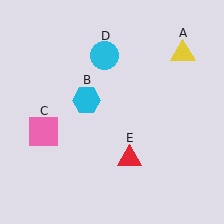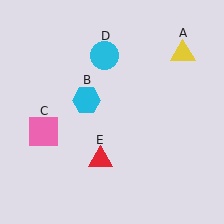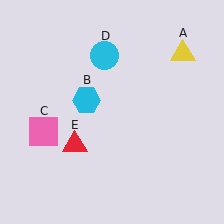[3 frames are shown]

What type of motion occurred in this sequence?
The red triangle (object E) rotated clockwise around the center of the scene.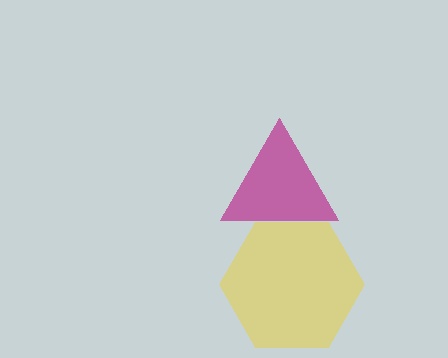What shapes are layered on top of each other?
The layered shapes are: a magenta triangle, a yellow hexagon.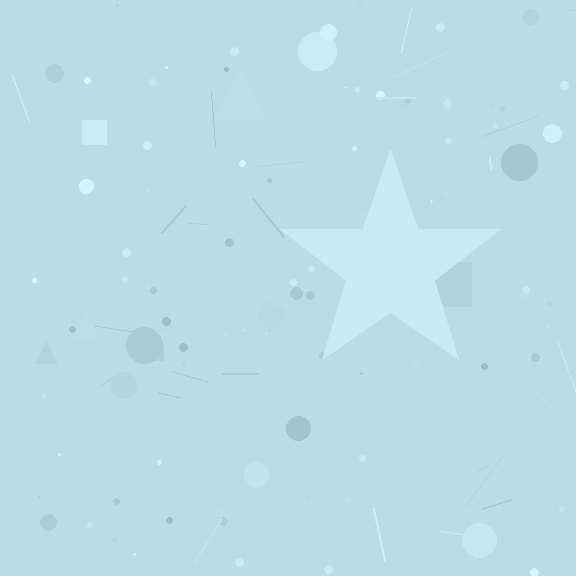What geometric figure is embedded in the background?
A star is embedded in the background.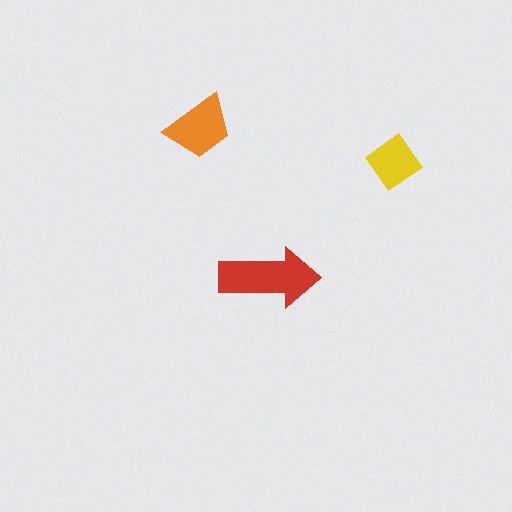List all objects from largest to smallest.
The red arrow, the orange trapezoid, the yellow diamond.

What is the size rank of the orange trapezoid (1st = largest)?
2nd.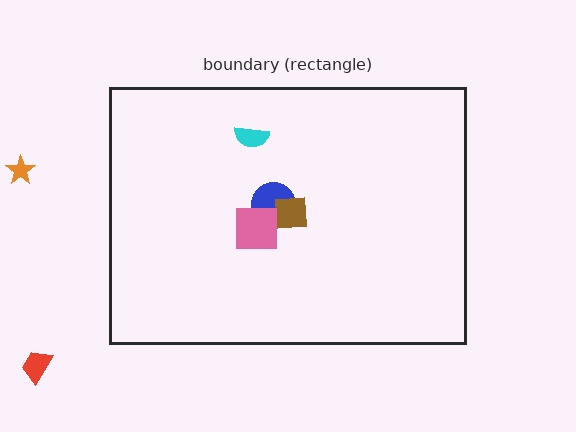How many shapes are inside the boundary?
4 inside, 2 outside.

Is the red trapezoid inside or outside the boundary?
Outside.